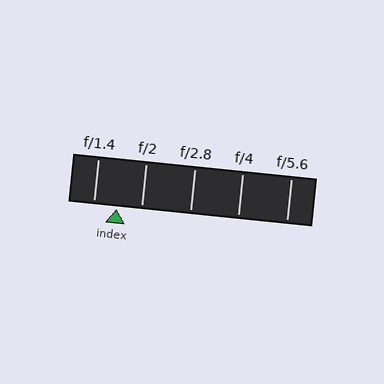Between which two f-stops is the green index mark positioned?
The index mark is between f/1.4 and f/2.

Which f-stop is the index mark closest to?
The index mark is closest to f/1.4.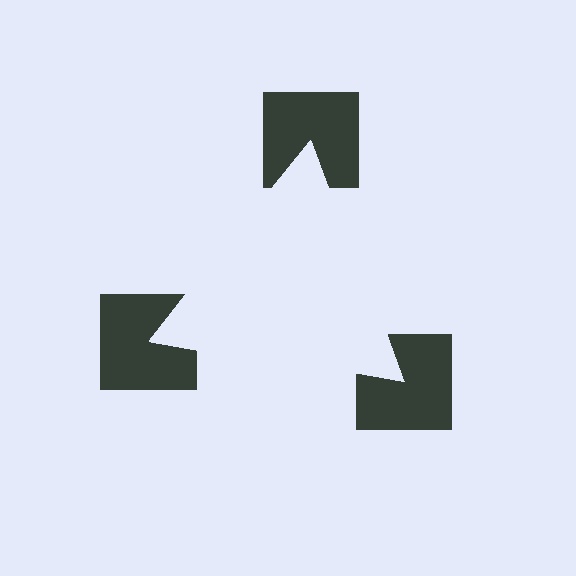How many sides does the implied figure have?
3 sides.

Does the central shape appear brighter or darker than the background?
It typically appears slightly brighter than the background, even though no actual brightness change is drawn.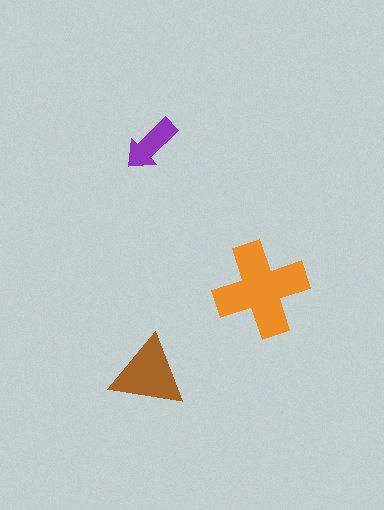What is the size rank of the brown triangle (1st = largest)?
2nd.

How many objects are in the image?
There are 3 objects in the image.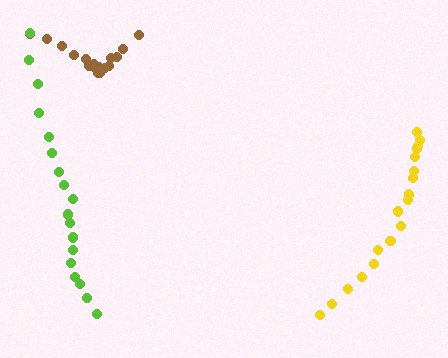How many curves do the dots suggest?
There are 3 distinct paths.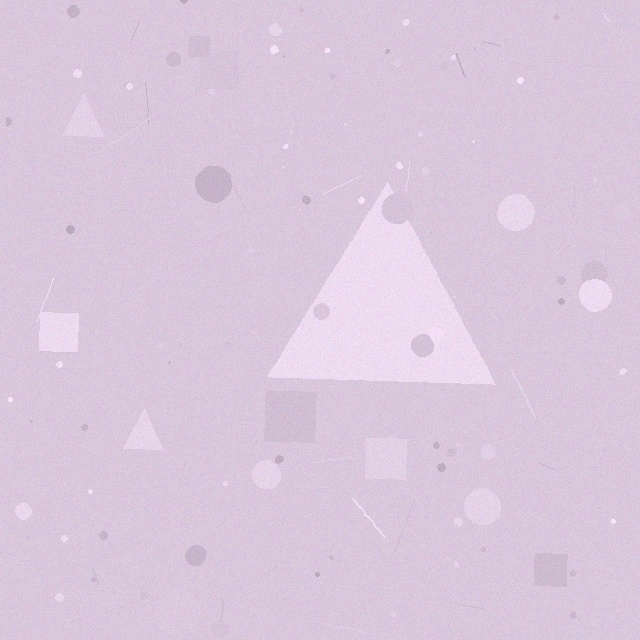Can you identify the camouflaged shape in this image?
The camouflaged shape is a triangle.